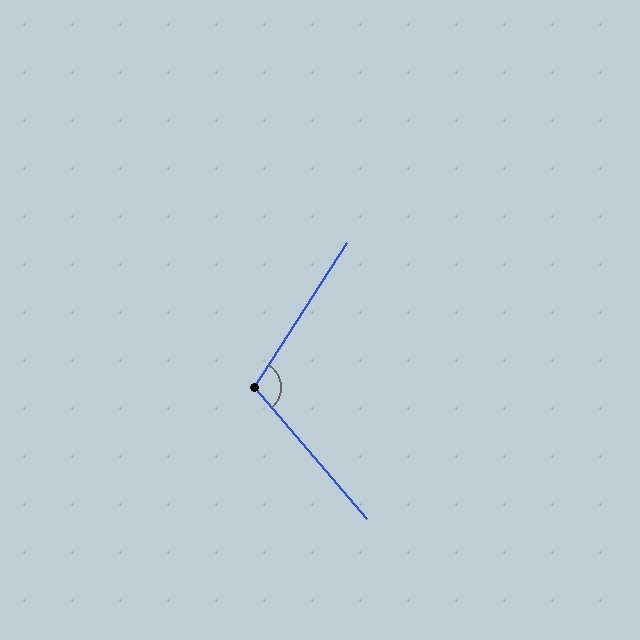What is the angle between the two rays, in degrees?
Approximately 107 degrees.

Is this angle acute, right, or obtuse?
It is obtuse.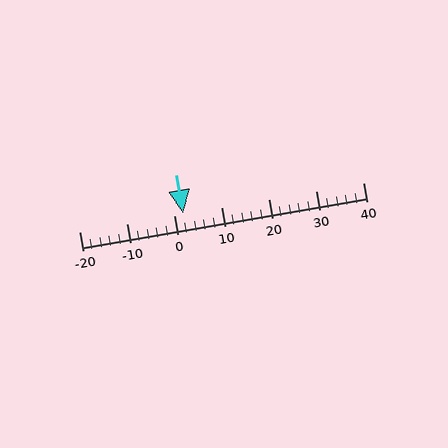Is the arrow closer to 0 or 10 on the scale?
The arrow is closer to 0.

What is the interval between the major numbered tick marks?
The major tick marks are spaced 10 units apart.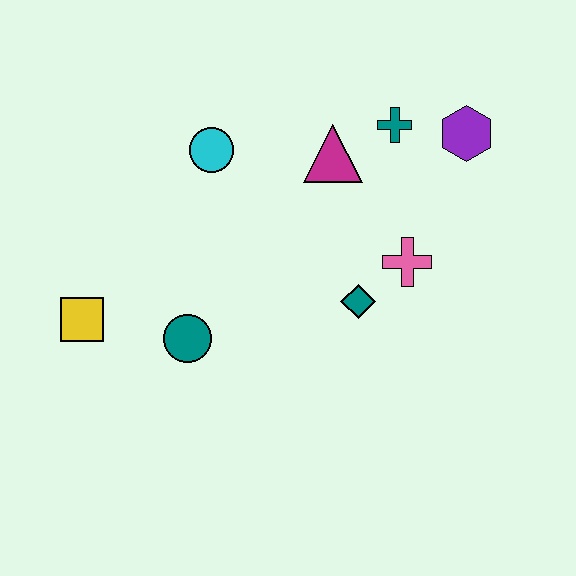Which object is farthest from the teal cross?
The yellow square is farthest from the teal cross.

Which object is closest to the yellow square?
The teal circle is closest to the yellow square.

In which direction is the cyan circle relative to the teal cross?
The cyan circle is to the left of the teal cross.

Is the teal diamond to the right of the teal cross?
No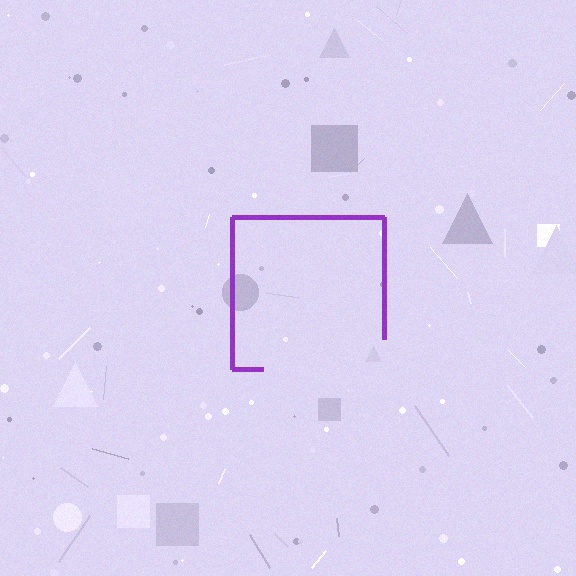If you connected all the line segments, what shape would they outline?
They would outline a square.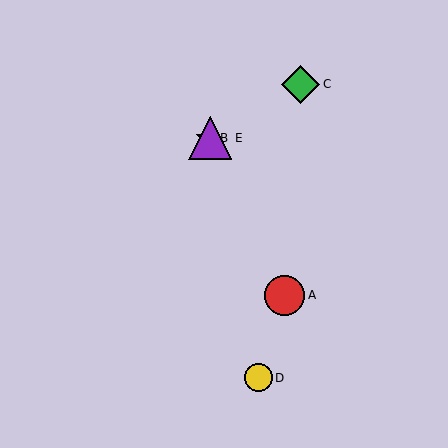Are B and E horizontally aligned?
Yes, both are at y≈138.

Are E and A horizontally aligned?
No, E is at y≈138 and A is at y≈295.